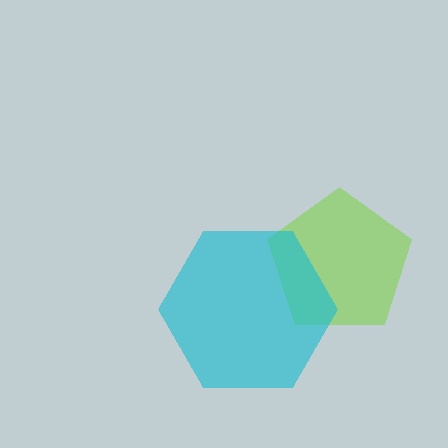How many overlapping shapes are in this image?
There are 2 overlapping shapes in the image.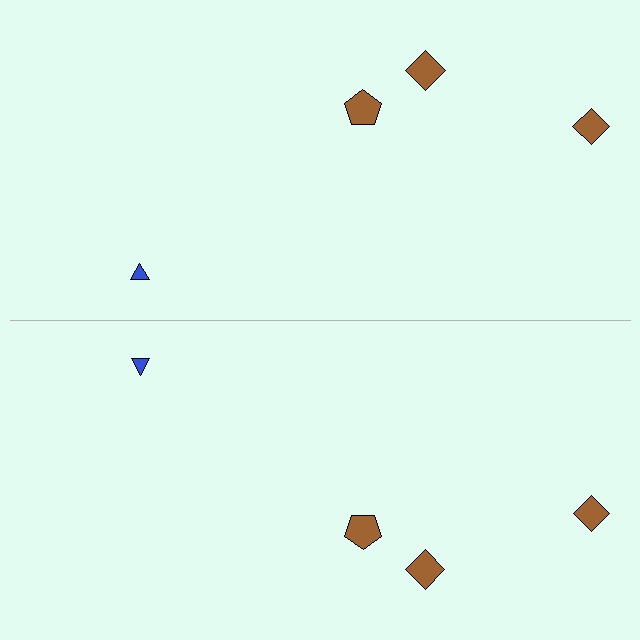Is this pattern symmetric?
Yes, this pattern has bilateral (reflection) symmetry.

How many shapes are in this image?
There are 8 shapes in this image.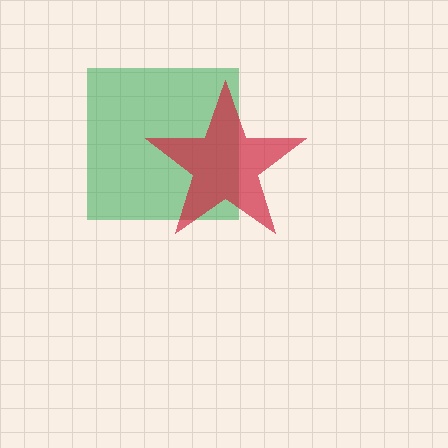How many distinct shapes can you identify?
There are 2 distinct shapes: a green square, a red star.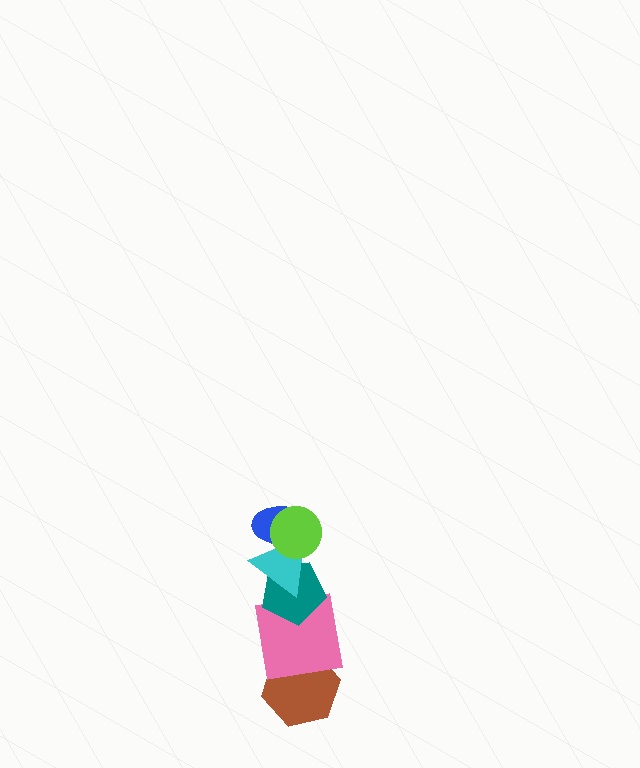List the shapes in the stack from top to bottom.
From top to bottom: the lime circle, the blue ellipse, the cyan triangle, the teal pentagon, the pink square, the brown hexagon.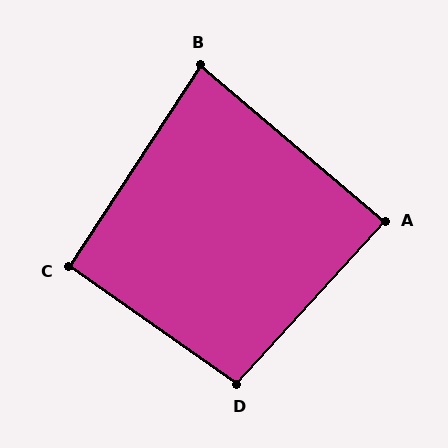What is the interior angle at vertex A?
Approximately 88 degrees (approximately right).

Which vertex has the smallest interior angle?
B, at approximately 83 degrees.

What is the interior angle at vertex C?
Approximately 92 degrees (approximately right).